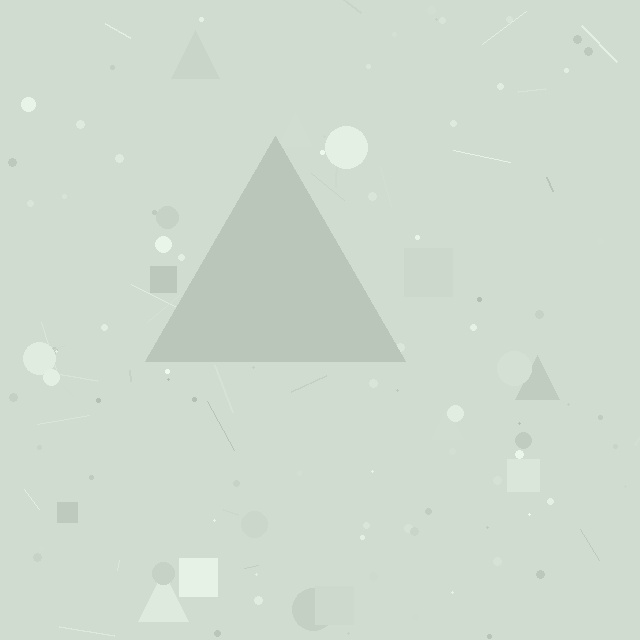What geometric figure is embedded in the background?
A triangle is embedded in the background.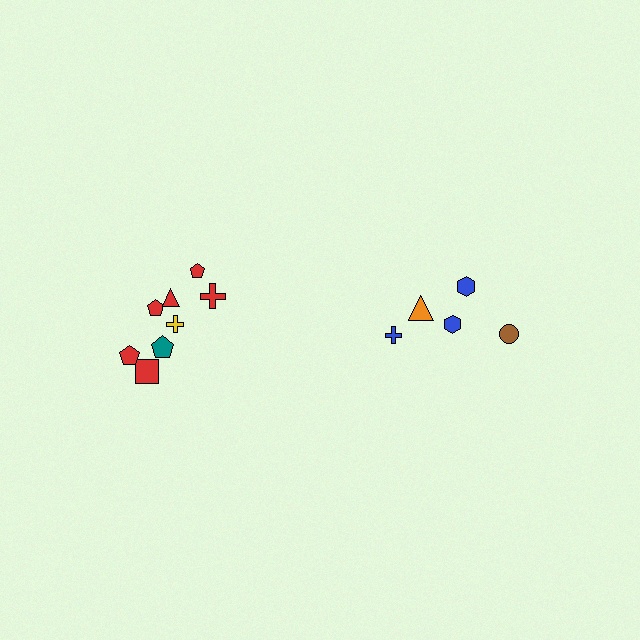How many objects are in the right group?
There are 5 objects.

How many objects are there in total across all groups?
There are 13 objects.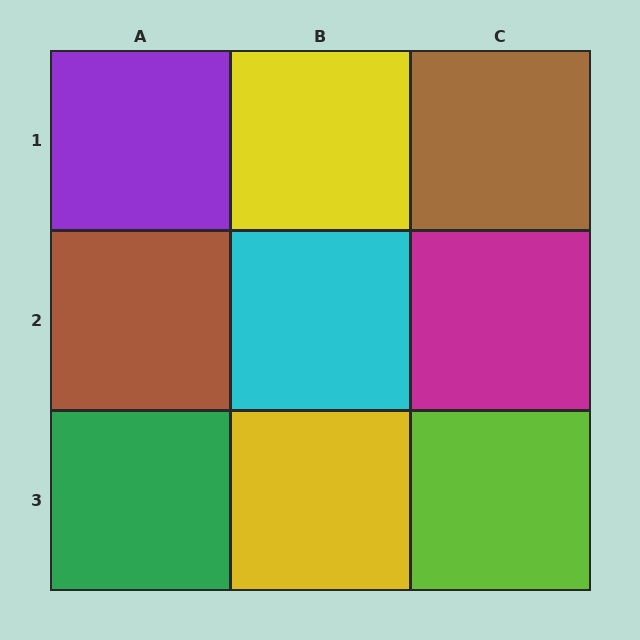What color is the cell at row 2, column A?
Brown.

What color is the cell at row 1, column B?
Yellow.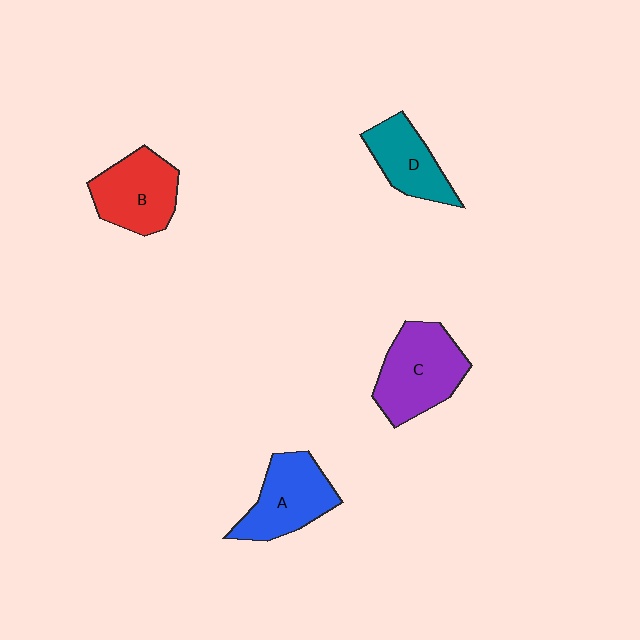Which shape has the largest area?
Shape C (purple).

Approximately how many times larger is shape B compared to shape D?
Approximately 1.2 times.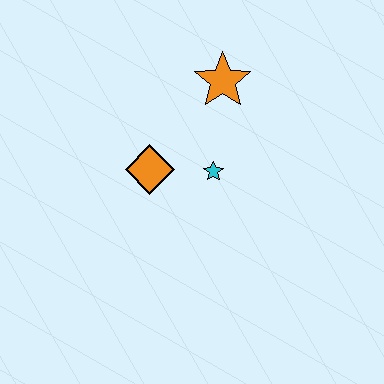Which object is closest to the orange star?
The cyan star is closest to the orange star.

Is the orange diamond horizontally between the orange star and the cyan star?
No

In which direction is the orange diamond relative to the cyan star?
The orange diamond is to the left of the cyan star.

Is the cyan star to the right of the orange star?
No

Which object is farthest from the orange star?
The orange diamond is farthest from the orange star.